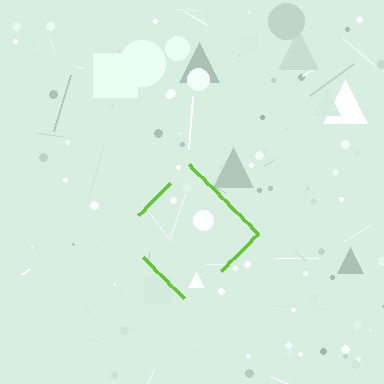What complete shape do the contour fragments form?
The contour fragments form a diamond.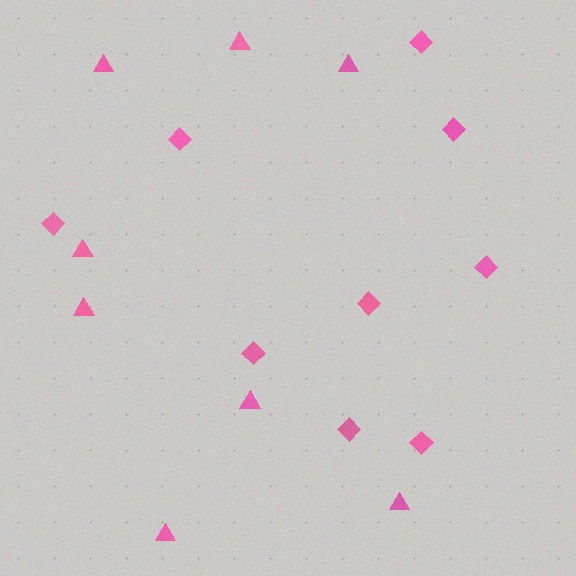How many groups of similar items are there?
There are 2 groups: one group of triangles (8) and one group of diamonds (9).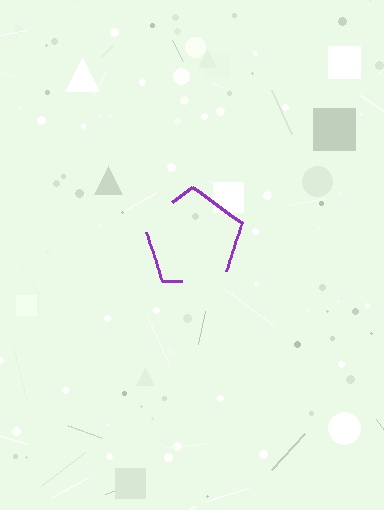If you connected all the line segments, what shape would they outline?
They would outline a pentagon.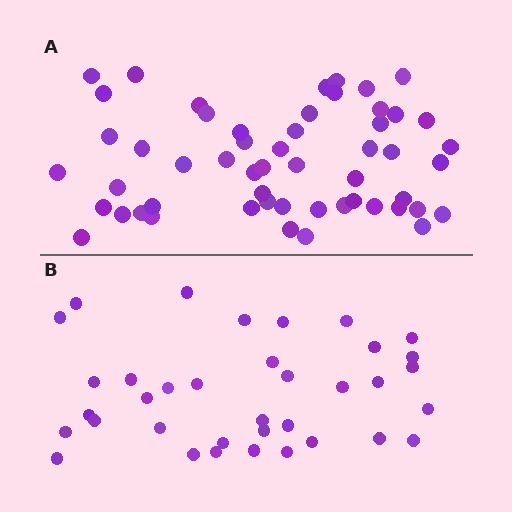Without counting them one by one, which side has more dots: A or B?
Region A (the top region) has more dots.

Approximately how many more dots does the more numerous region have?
Region A has approximately 20 more dots than region B.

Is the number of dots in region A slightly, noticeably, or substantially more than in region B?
Region A has substantially more. The ratio is roughly 1.5 to 1.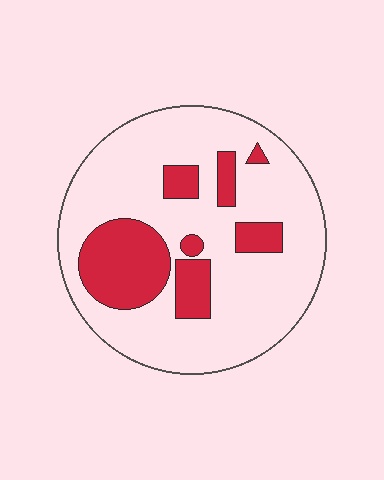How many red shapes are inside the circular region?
7.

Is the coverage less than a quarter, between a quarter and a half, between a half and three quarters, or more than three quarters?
Less than a quarter.